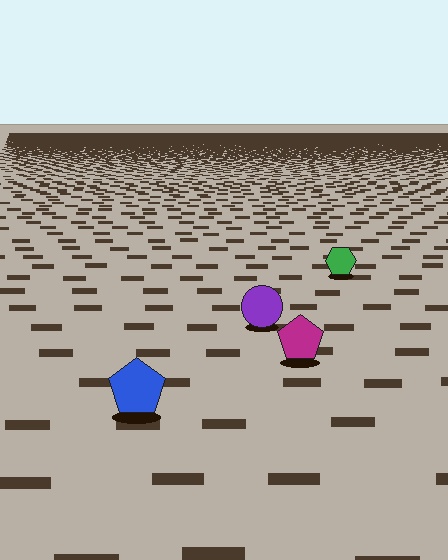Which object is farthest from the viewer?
The green hexagon is farthest from the viewer. It appears smaller and the ground texture around it is denser.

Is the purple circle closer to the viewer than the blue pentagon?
No. The blue pentagon is closer — you can tell from the texture gradient: the ground texture is coarser near it.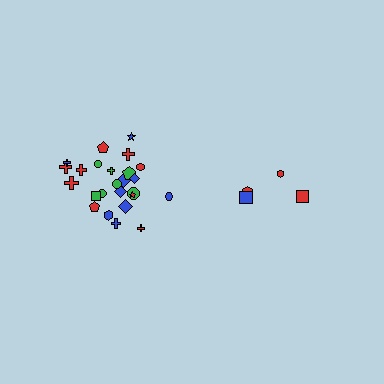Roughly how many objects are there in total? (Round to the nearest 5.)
Roughly 30 objects in total.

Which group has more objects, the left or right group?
The left group.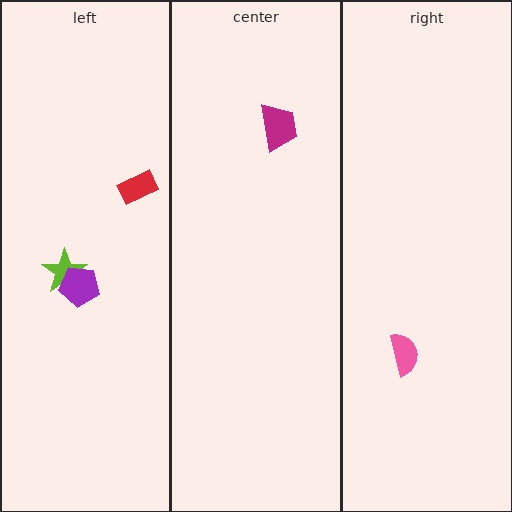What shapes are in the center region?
The magenta trapezoid.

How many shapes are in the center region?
1.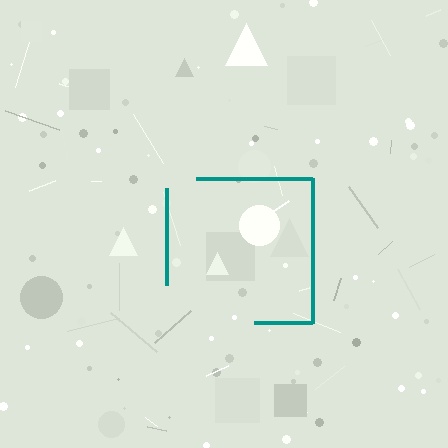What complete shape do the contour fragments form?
The contour fragments form a square.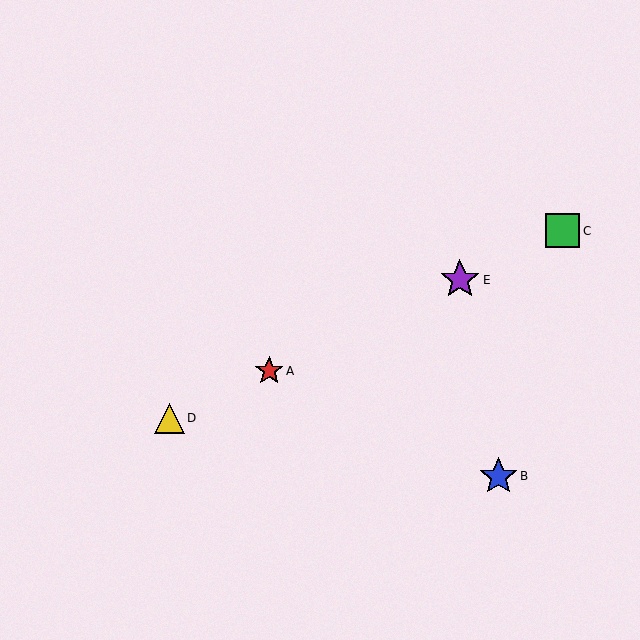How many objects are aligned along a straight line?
4 objects (A, C, D, E) are aligned along a straight line.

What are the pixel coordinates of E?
Object E is at (460, 280).